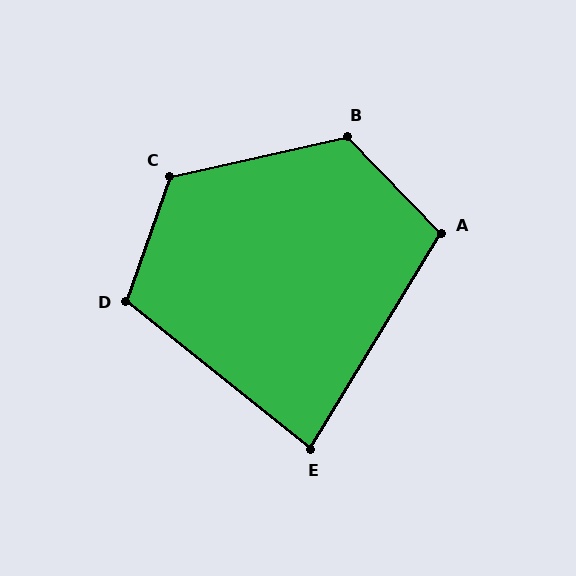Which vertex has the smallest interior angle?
E, at approximately 83 degrees.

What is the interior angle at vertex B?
Approximately 121 degrees (obtuse).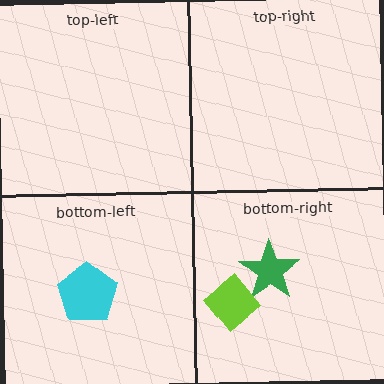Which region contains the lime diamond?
The bottom-right region.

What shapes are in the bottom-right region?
The green star, the lime diamond.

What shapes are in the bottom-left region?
The cyan pentagon.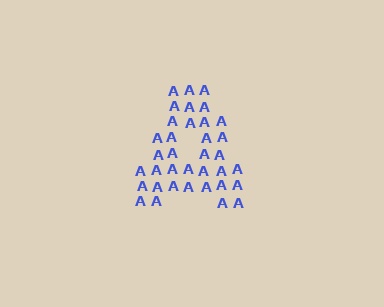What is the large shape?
The large shape is the letter A.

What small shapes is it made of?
It is made of small letter A's.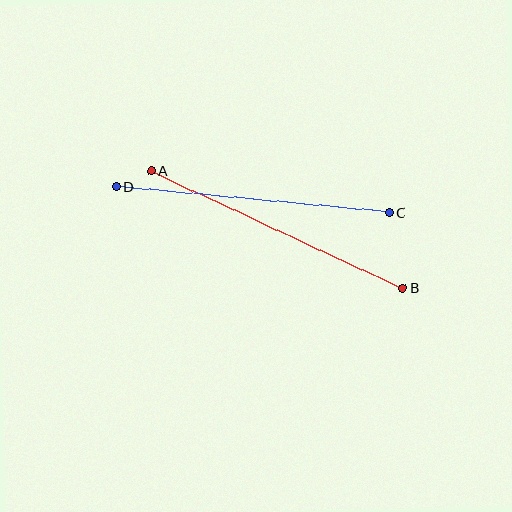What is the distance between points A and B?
The distance is approximately 277 pixels.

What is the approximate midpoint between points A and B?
The midpoint is at approximately (277, 230) pixels.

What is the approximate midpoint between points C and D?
The midpoint is at approximately (253, 200) pixels.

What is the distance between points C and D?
The distance is approximately 274 pixels.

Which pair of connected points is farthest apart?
Points A and B are farthest apart.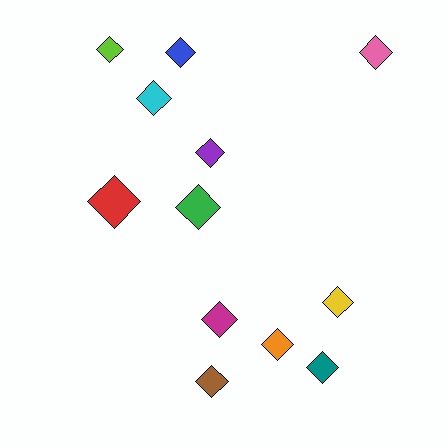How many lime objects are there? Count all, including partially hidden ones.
There is 1 lime object.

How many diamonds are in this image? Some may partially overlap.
There are 12 diamonds.